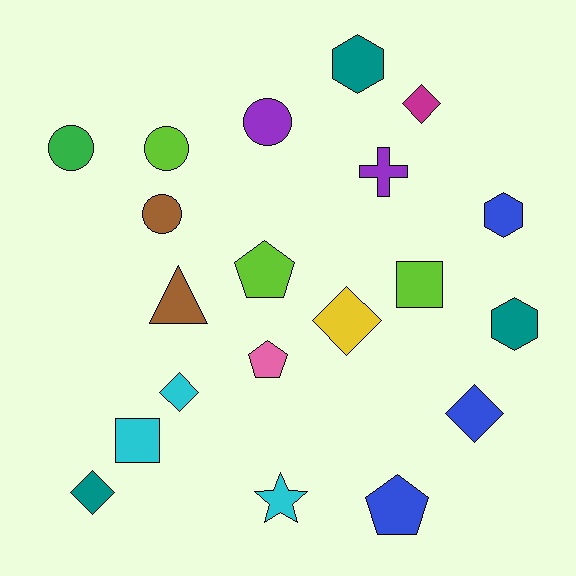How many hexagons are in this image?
There are 3 hexagons.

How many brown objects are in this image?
There are 2 brown objects.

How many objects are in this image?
There are 20 objects.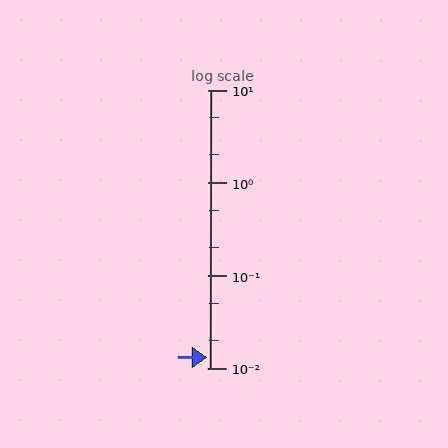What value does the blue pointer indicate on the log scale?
The pointer indicates approximately 0.013.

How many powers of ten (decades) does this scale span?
The scale spans 3 decades, from 0.01 to 10.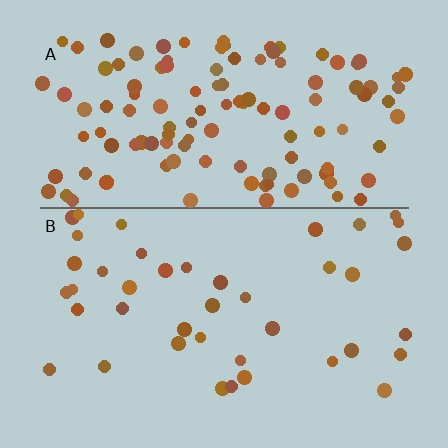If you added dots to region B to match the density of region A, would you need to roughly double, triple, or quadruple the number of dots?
Approximately triple.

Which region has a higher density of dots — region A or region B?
A (the top).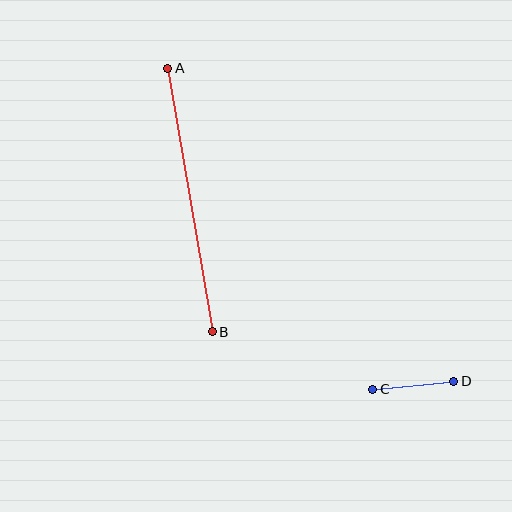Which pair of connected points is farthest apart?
Points A and B are farthest apart.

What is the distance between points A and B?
The distance is approximately 267 pixels.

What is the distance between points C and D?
The distance is approximately 82 pixels.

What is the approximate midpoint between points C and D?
The midpoint is at approximately (413, 385) pixels.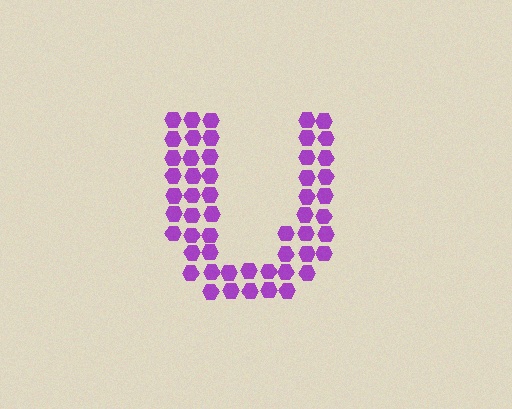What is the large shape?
The large shape is the letter U.